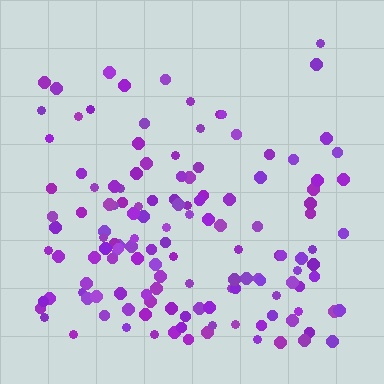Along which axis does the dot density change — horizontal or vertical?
Vertical.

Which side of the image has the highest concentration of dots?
The bottom.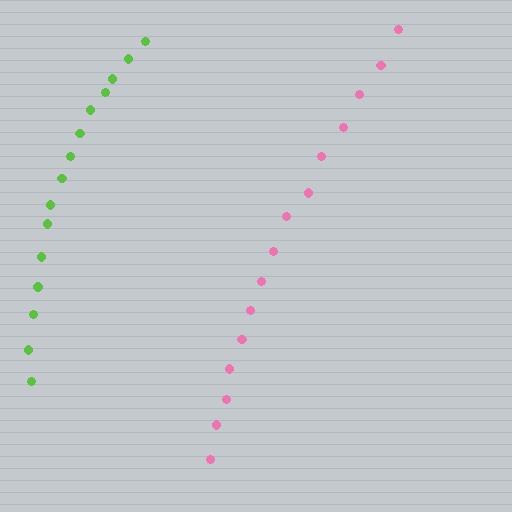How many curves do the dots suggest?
There are 2 distinct paths.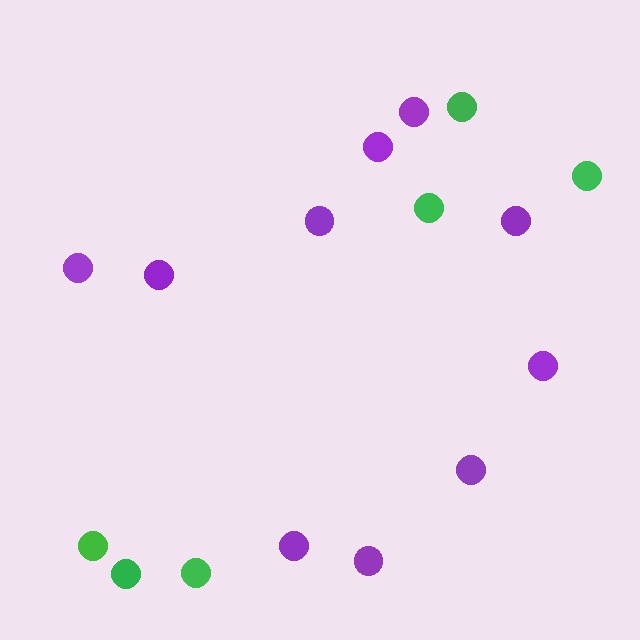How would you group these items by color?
There are 2 groups: one group of purple circles (10) and one group of green circles (6).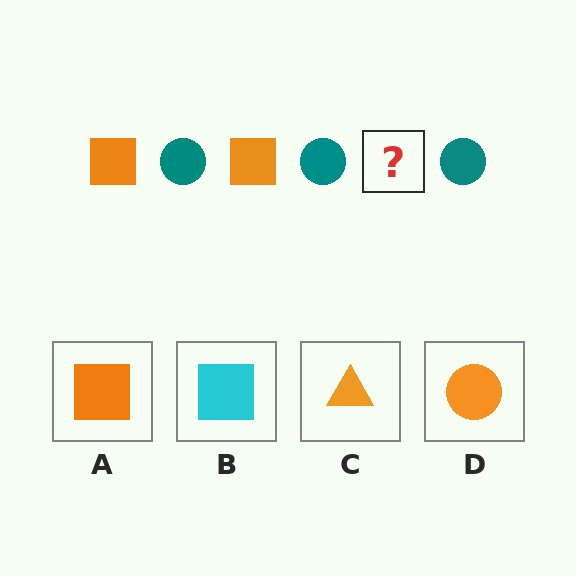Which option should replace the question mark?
Option A.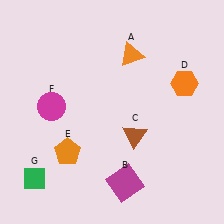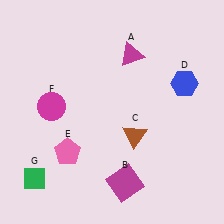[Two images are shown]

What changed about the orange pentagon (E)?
In Image 1, E is orange. In Image 2, it changed to pink.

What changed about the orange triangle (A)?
In Image 1, A is orange. In Image 2, it changed to magenta.